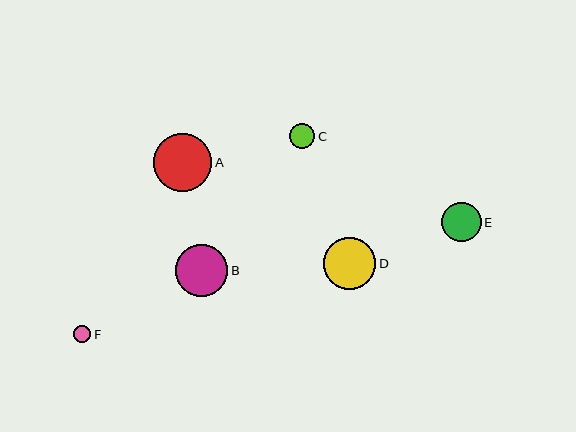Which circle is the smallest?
Circle F is the smallest with a size of approximately 18 pixels.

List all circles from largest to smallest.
From largest to smallest: A, B, D, E, C, F.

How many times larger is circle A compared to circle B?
Circle A is approximately 1.1 times the size of circle B.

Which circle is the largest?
Circle A is the largest with a size of approximately 58 pixels.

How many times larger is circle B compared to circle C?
Circle B is approximately 2.1 times the size of circle C.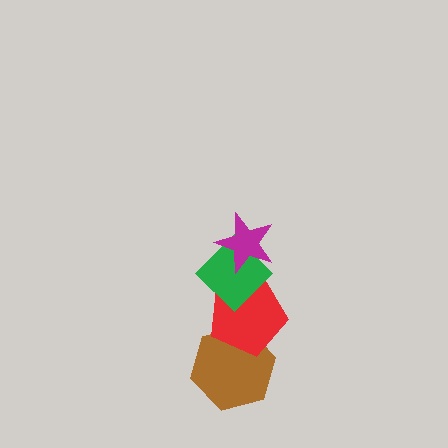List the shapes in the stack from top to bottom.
From top to bottom: the magenta star, the green diamond, the red pentagon, the brown hexagon.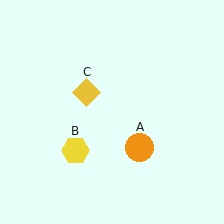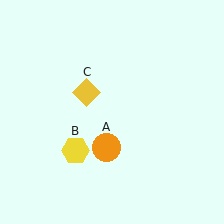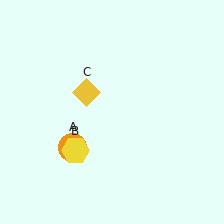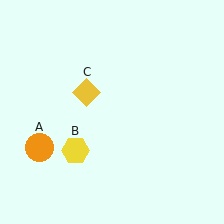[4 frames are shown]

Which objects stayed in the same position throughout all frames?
Yellow hexagon (object B) and yellow diamond (object C) remained stationary.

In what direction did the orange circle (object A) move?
The orange circle (object A) moved left.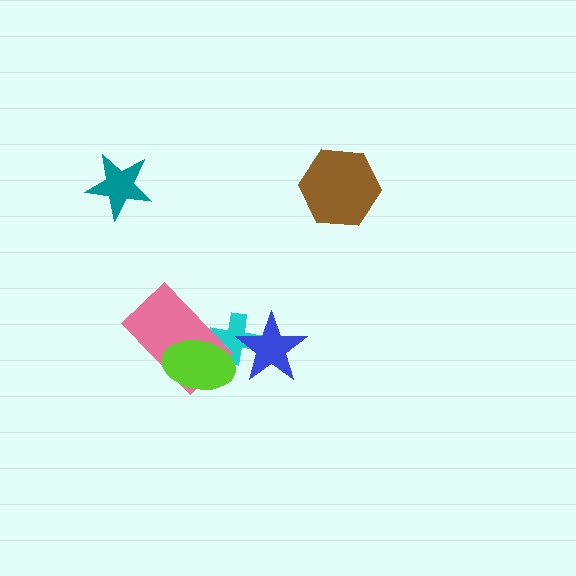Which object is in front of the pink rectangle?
The lime ellipse is in front of the pink rectangle.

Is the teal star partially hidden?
No, no other shape covers it.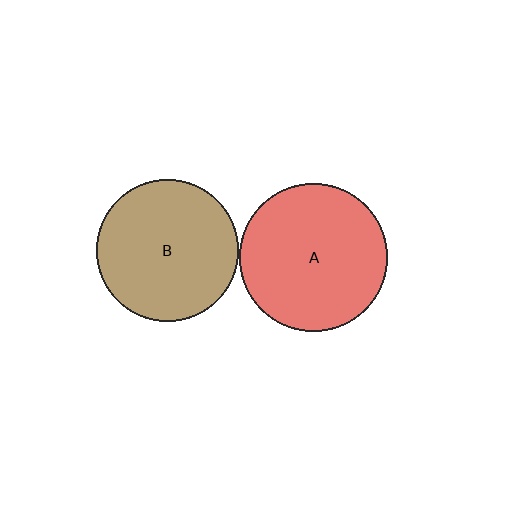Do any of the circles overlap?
No, none of the circles overlap.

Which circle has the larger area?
Circle A (red).